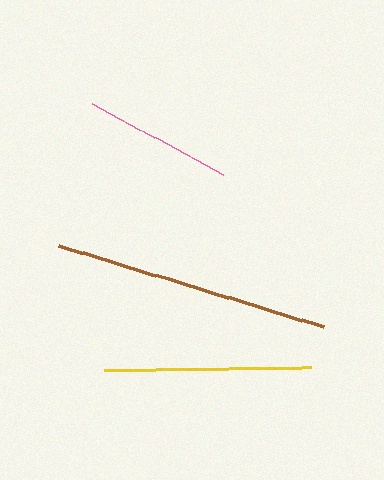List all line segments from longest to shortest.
From longest to shortest: brown, yellow, pink.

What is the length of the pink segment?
The pink segment is approximately 149 pixels long.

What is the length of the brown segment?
The brown segment is approximately 278 pixels long.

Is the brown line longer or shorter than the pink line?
The brown line is longer than the pink line.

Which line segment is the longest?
The brown line is the longest at approximately 278 pixels.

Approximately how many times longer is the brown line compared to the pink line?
The brown line is approximately 1.9 times the length of the pink line.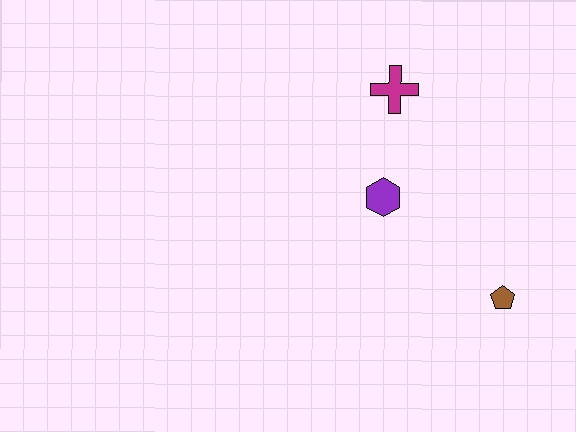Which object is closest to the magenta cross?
The purple hexagon is closest to the magenta cross.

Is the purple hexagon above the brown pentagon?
Yes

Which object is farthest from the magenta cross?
The brown pentagon is farthest from the magenta cross.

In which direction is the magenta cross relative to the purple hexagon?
The magenta cross is above the purple hexagon.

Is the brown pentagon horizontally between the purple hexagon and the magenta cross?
No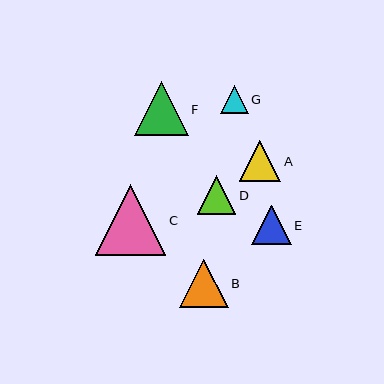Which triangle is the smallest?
Triangle G is the smallest with a size of approximately 27 pixels.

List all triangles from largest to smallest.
From largest to smallest: C, F, B, A, E, D, G.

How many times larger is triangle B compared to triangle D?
Triangle B is approximately 1.2 times the size of triangle D.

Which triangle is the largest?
Triangle C is the largest with a size of approximately 70 pixels.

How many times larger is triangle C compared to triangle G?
Triangle C is approximately 2.6 times the size of triangle G.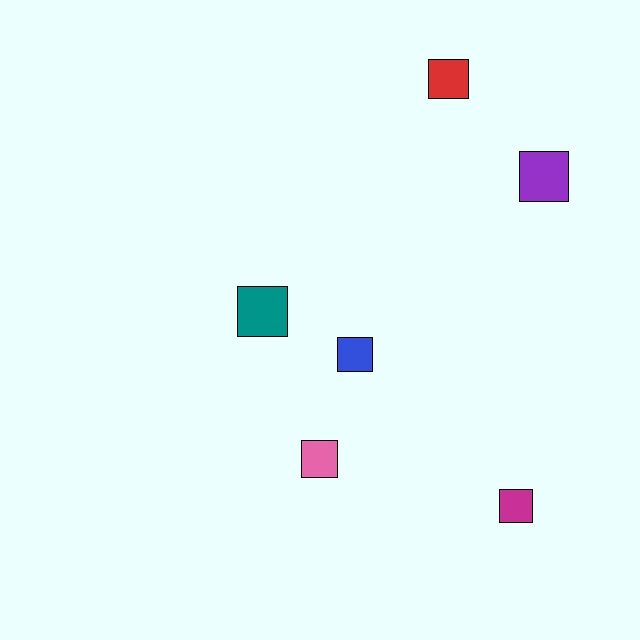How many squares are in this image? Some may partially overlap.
There are 6 squares.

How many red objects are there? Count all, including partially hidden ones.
There is 1 red object.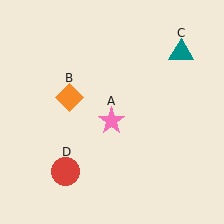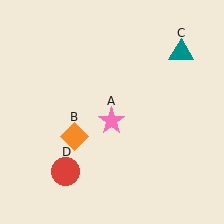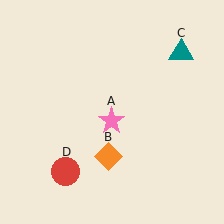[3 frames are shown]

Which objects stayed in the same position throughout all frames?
Pink star (object A) and teal triangle (object C) and red circle (object D) remained stationary.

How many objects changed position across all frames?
1 object changed position: orange diamond (object B).